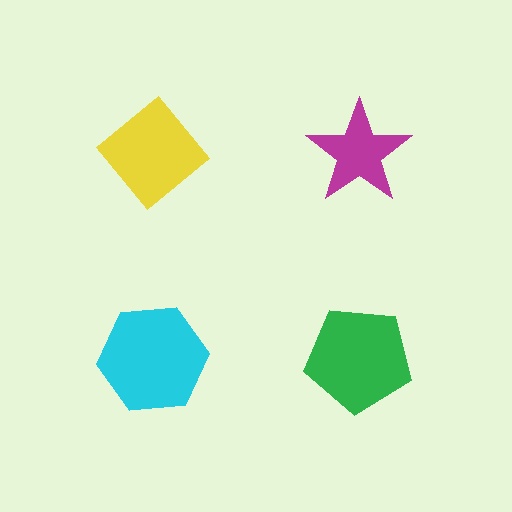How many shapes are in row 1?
2 shapes.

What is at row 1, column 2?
A magenta star.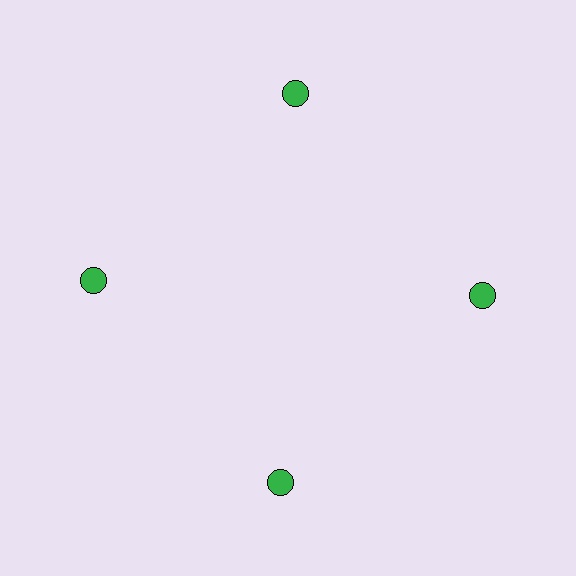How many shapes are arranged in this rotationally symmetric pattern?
There are 4 shapes, arranged in 4 groups of 1.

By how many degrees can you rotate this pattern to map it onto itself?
The pattern maps onto itself every 90 degrees of rotation.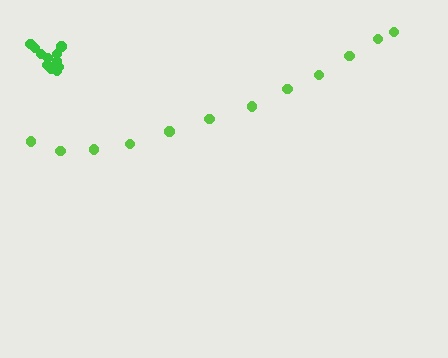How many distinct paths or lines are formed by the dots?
There are 2 distinct paths.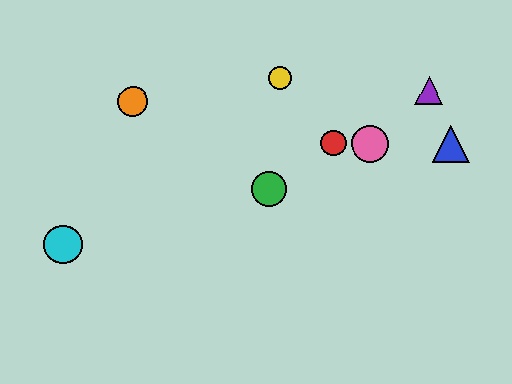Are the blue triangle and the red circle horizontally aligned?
Yes, both are at y≈144.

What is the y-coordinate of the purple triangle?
The purple triangle is at y≈91.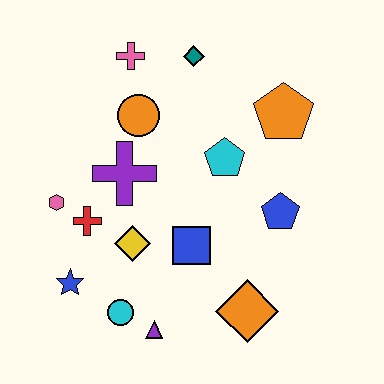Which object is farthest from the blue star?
The orange pentagon is farthest from the blue star.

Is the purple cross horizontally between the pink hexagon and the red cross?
No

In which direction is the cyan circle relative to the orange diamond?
The cyan circle is to the left of the orange diamond.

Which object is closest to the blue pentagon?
The cyan pentagon is closest to the blue pentagon.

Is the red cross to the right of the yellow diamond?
No